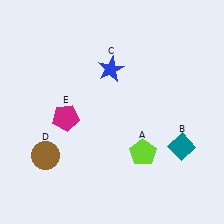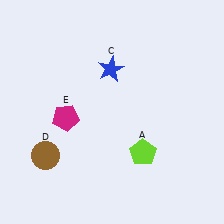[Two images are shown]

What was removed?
The teal diamond (B) was removed in Image 2.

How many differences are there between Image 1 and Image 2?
There is 1 difference between the two images.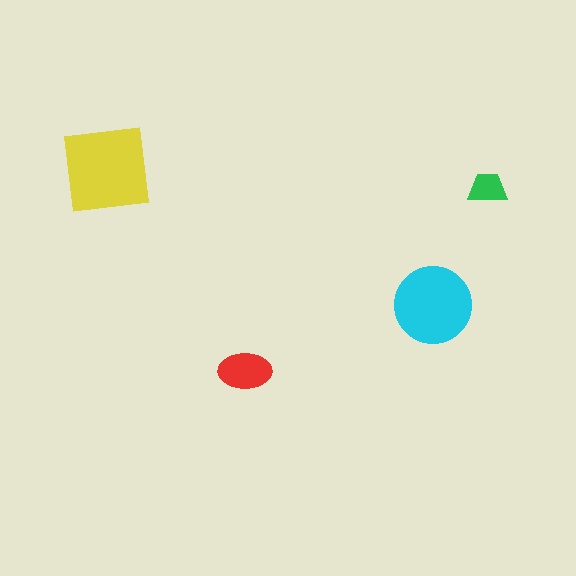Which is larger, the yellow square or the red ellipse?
The yellow square.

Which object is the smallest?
The green trapezoid.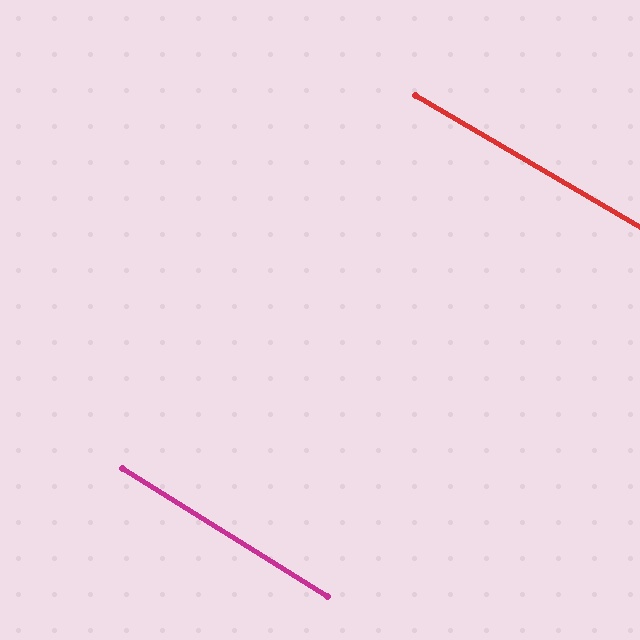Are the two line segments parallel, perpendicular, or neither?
Parallel — their directions differ by only 1.6°.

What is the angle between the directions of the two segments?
Approximately 2 degrees.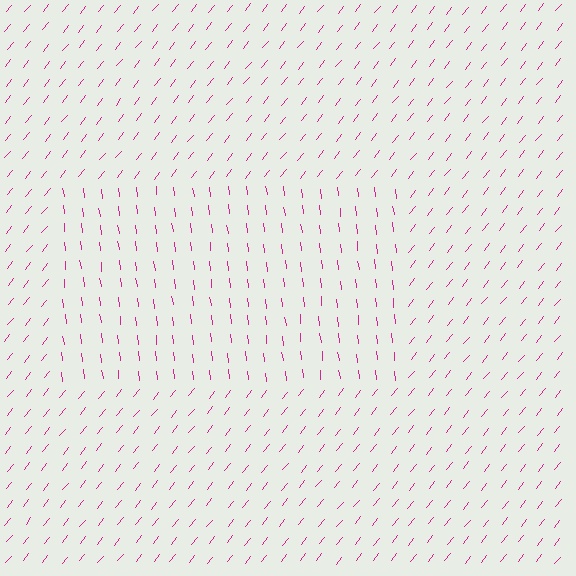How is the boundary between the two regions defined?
The boundary is defined purely by a change in line orientation (approximately 45 degrees difference). All lines are the same color and thickness.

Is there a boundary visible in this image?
Yes, there is a texture boundary formed by a change in line orientation.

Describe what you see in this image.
The image is filled with small magenta line segments. A rectangle region in the image has lines oriented differently from the surrounding lines, creating a visible texture boundary.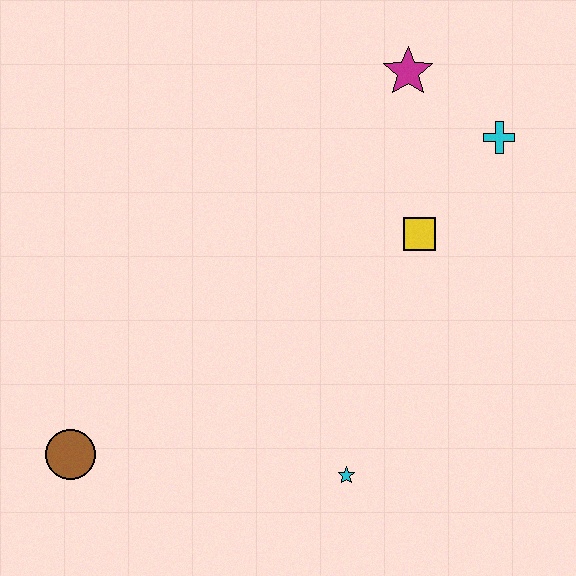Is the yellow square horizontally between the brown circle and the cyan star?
No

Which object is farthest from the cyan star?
The magenta star is farthest from the cyan star.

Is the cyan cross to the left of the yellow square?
No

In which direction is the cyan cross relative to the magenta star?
The cyan cross is to the right of the magenta star.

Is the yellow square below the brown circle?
No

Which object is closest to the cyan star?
The yellow square is closest to the cyan star.